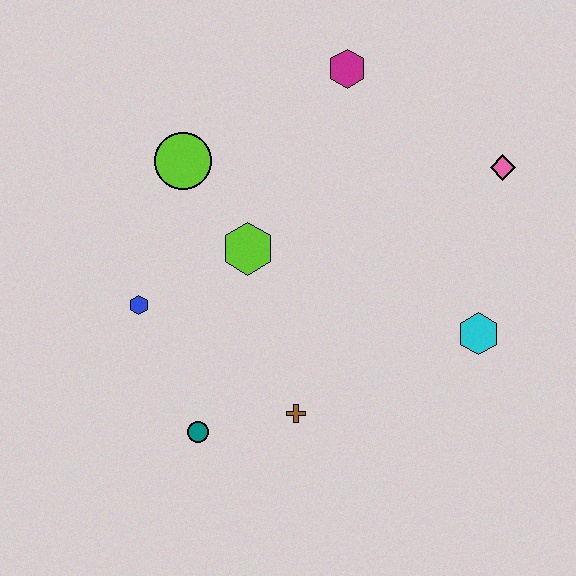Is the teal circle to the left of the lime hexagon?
Yes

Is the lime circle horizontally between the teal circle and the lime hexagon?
No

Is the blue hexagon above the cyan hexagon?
Yes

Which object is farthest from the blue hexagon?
The pink diamond is farthest from the blue hexagon.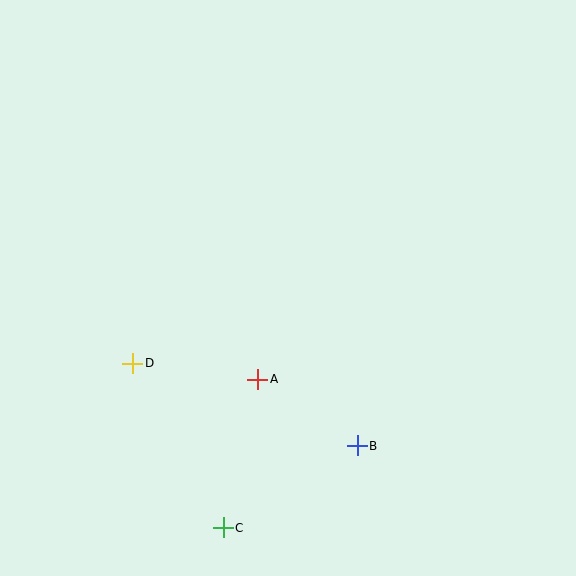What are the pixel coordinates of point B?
Point B is at (357, 446).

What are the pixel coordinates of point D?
Point D is at (133, 363).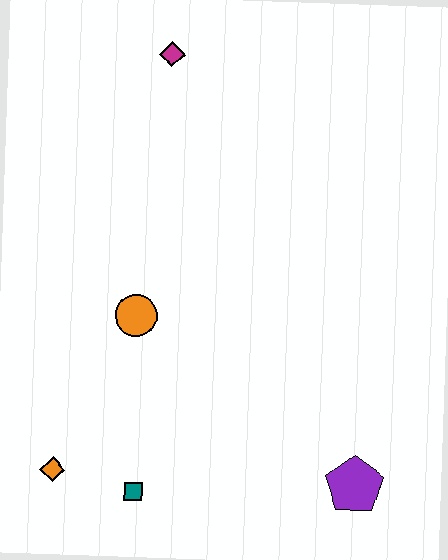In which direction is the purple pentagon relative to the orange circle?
The purple pentagon is to the right of the orange circle.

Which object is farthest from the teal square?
The magenta diamond is farthest from the teal square.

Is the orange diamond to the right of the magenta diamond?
No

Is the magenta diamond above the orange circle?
Yes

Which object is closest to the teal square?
The orange diamond is closest to the teal square.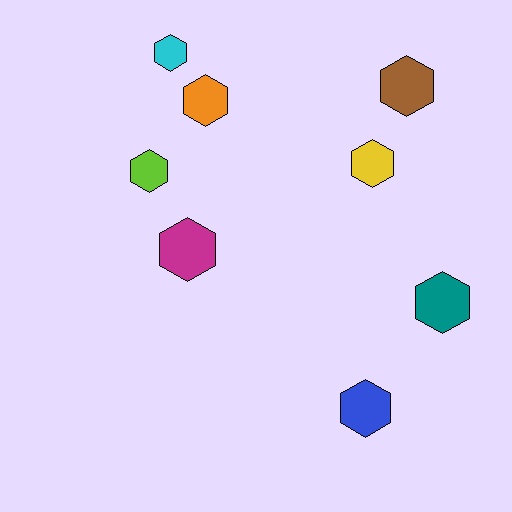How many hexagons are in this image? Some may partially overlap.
There are 8 hexagons.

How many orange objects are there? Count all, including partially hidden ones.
There is 1 orange object.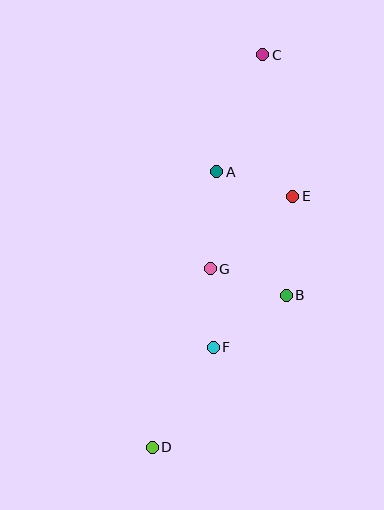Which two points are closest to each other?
Points F and G are closest to each other.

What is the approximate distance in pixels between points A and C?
The distance between A and C is approximately 126 pixels.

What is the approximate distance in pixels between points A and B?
The distance between A and B is approximately 142 pixels.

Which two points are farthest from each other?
Points C and D are farthest from each other.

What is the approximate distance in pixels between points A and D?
The distance between A and D is approximately 283 pixels.